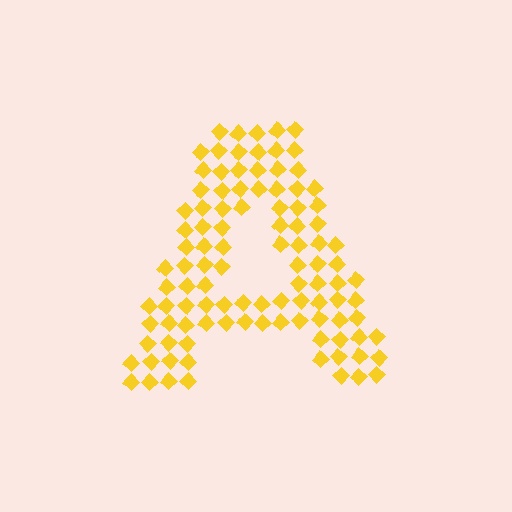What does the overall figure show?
The overall figure shows the letter A.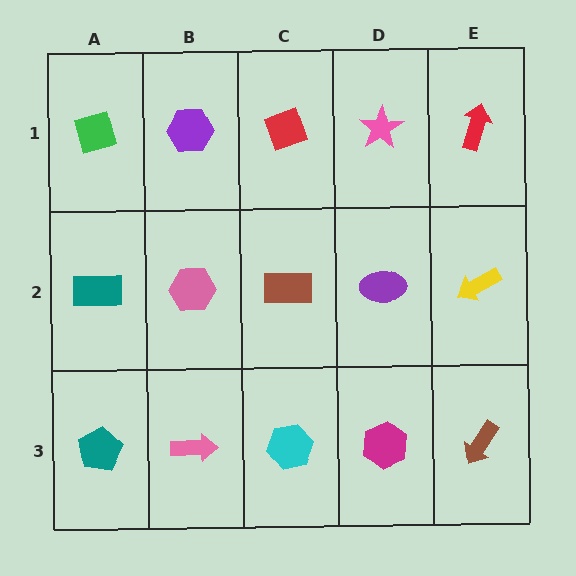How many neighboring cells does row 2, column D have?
4.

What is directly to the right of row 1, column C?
A pink star.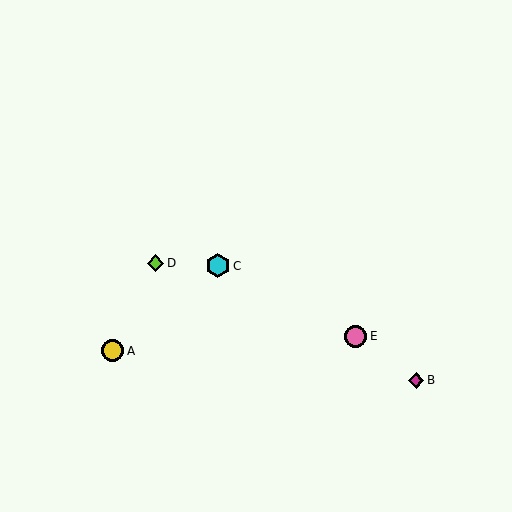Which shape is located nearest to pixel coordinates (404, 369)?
The magenta diamond (labeled B) at (416, 380) is nearest to that location.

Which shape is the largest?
The cyan hexagon (labeled C) is the largest.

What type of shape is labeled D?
Shape D is a lime diamond.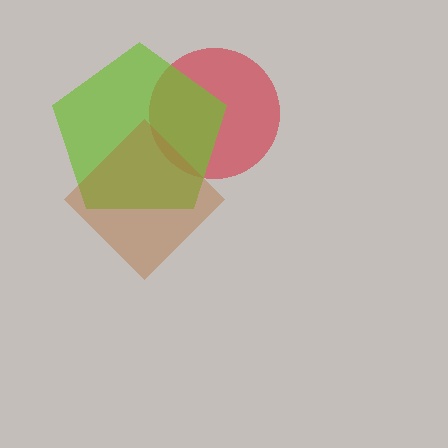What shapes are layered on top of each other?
The layered shapes are: a red circle, a lime pentagon, a brown diamond.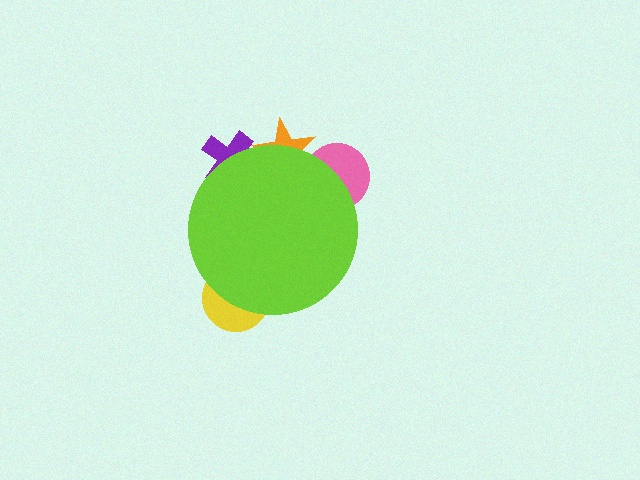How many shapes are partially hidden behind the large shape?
4 shapes are partially hidden.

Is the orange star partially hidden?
Yes, the orange star is partially hidden behind the lime circle.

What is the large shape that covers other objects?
A lime circle.